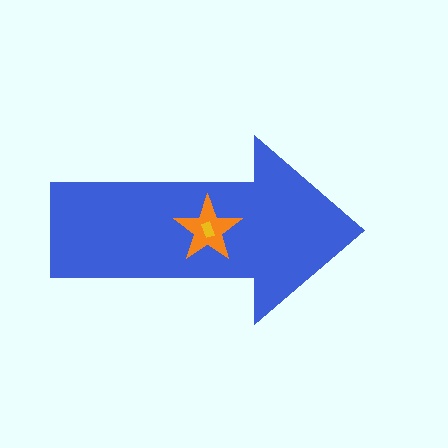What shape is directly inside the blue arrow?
The orange star.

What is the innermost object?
The yellow rectangle.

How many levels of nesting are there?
3.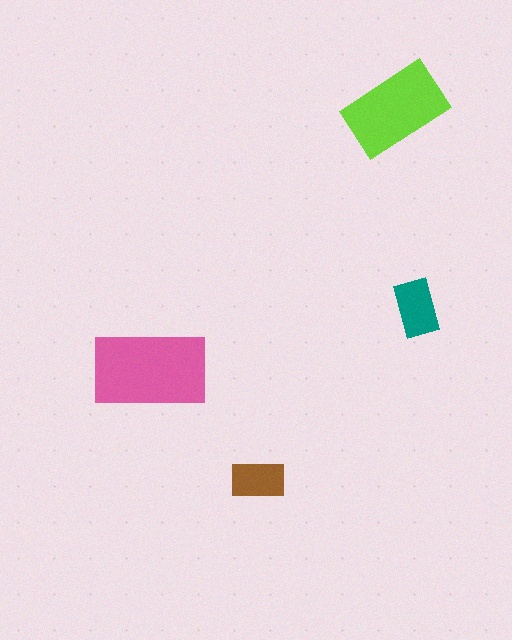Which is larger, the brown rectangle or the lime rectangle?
The lime one.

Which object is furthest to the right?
The teal rectangle is rightmost.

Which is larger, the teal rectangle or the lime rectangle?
The lime one.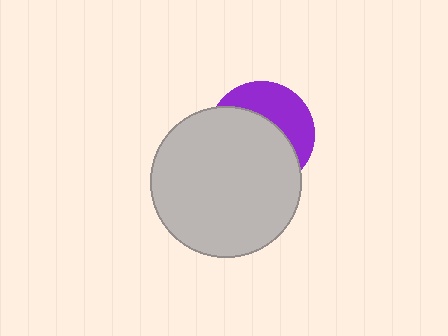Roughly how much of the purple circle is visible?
A small part of it is visible (roughly 38%).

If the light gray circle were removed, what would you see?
You would see the complete purple circle.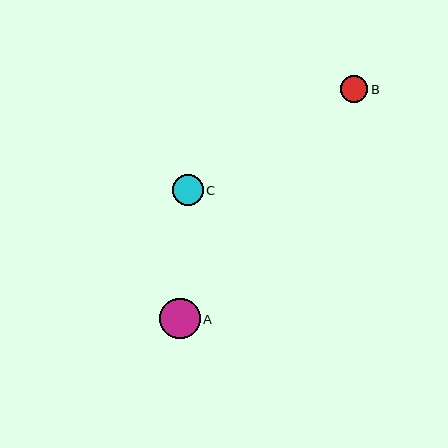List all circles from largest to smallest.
From largest to smallest: A, C, B.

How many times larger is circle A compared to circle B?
Circle A is approximately 1.5 times the size of circle B.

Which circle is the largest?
Circle A is the largest with a size of approximately 41 pixels.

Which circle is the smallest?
Circle B is the smallest with a size of approximately 27 pixels.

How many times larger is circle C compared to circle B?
Circle C is approximately 1.1 times the size of circle B.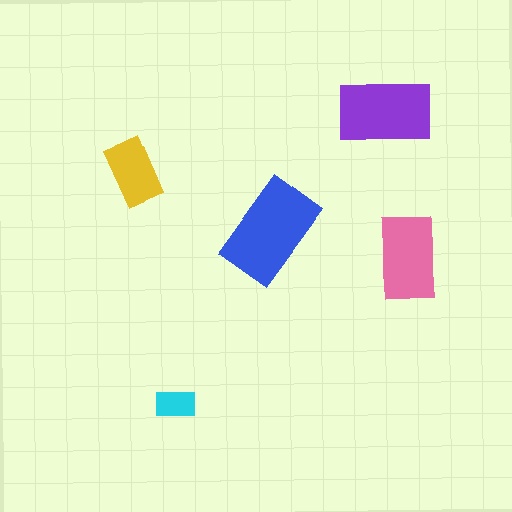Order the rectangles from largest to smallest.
the blue one, the purple one, the pink one, the yellow one, the cyan one.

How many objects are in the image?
There are 5 objects in the image.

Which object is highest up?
The purple rectangle is topmost.